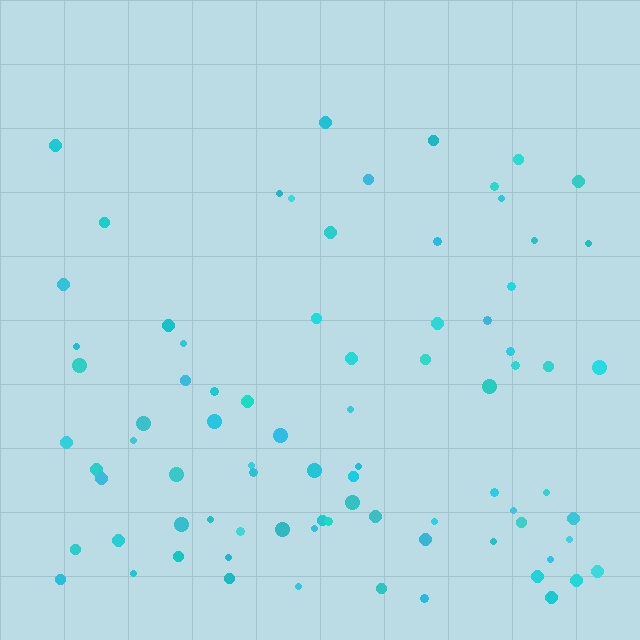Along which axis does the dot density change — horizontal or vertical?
Vertical.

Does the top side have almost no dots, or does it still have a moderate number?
Still a moderate number, just noticeably fewer than the bottom.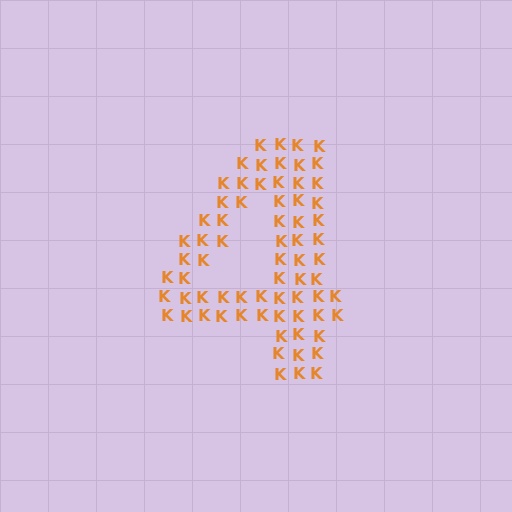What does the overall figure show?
The overall figure shows the digit 4.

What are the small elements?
The small elements are letter K's.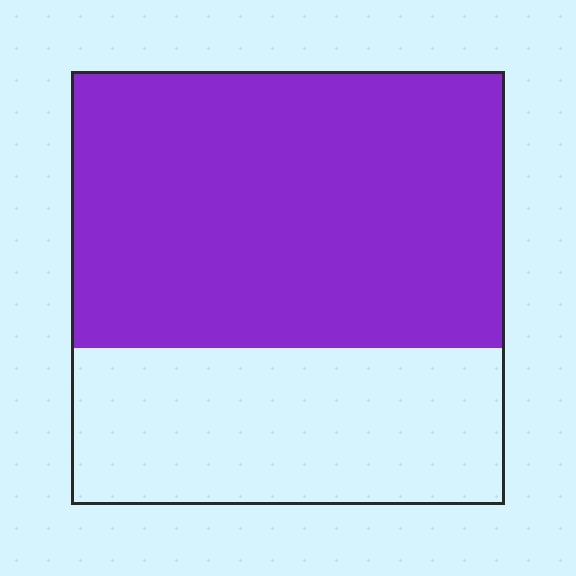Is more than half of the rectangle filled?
Yes.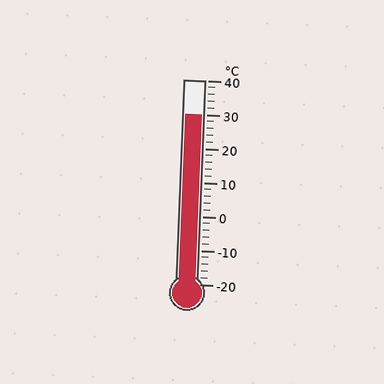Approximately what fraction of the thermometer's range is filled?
The thermometer is filled to approximately 85% of its range.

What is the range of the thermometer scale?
The thermometer scale ranges from -20°C to 40°C.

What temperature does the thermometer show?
The thermometer shows approximately 30°C.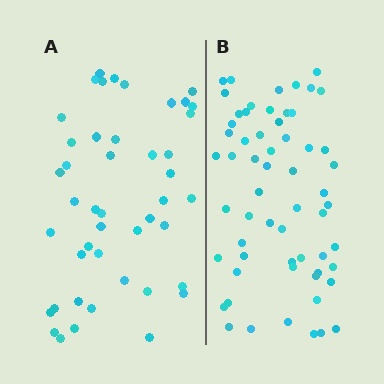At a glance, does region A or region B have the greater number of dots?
Region B (the right region) has more dots.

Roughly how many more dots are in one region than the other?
Region B has approximately 15 more dots than region A.